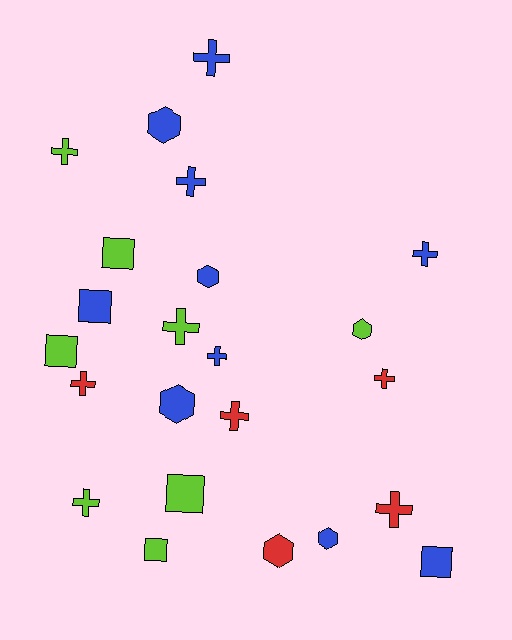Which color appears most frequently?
Blue, with 10 objects.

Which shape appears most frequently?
Cross, with 11 objects.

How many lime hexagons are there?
There is 1 lime hexagon.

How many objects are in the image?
There are 23 objects.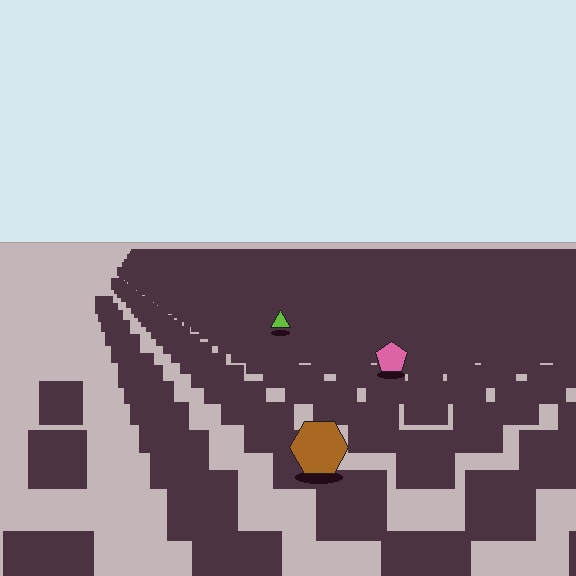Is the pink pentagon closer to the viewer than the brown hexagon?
No. The brown hexagon is closer — you can tell from the texture gradient: the ground texture is coarser near it.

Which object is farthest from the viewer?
The lime triangle is farthest from the viewer. It appears smaller and the ground texture around it is denser.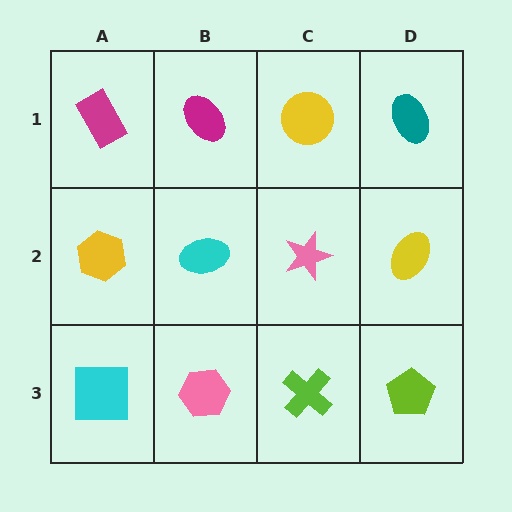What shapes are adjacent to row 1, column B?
A cyan ellipse (row 2, column B), a magenta rectangle (row 1, column A), a yellow circle (row 1, column C).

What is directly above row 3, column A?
A yellow hexagon.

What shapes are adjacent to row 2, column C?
A yellow circle (row 1, column C), a lime cross (row 3, column C), a cyan ellipse (row 2, column B), a yellow ellipse (row 2, column D).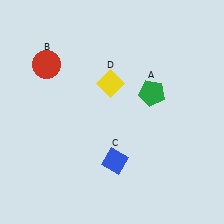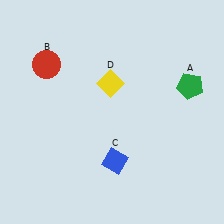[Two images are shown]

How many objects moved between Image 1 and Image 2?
1 object moved between the two images.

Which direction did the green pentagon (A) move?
The green pentagon (A) moved right.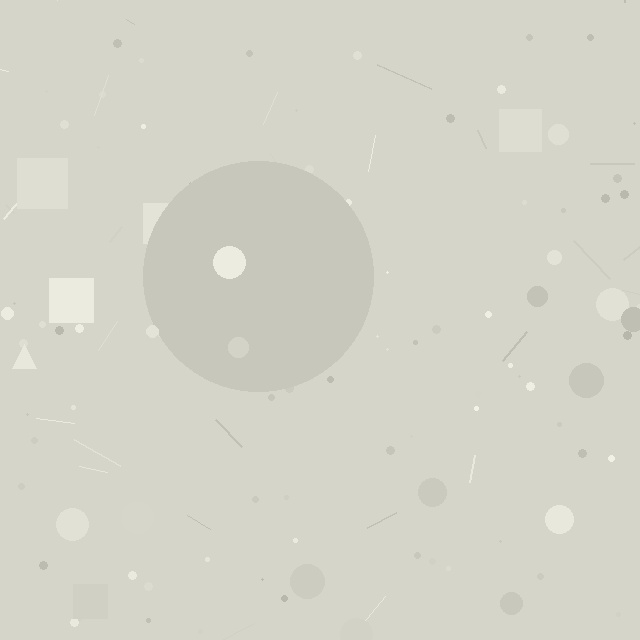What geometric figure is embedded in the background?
A circle is embedded in the background.